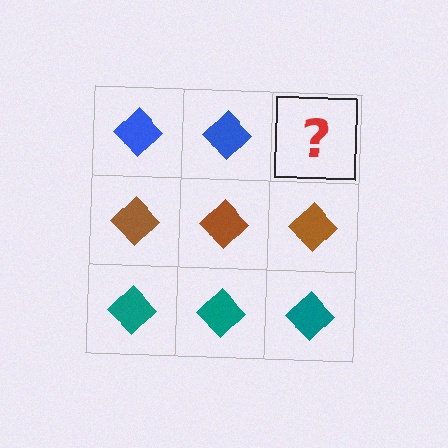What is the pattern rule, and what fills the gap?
The rule is that each row has a consistent color. The gap should be filled with a blue diamond.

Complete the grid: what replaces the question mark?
The question mark should be replaced with a blue diamond.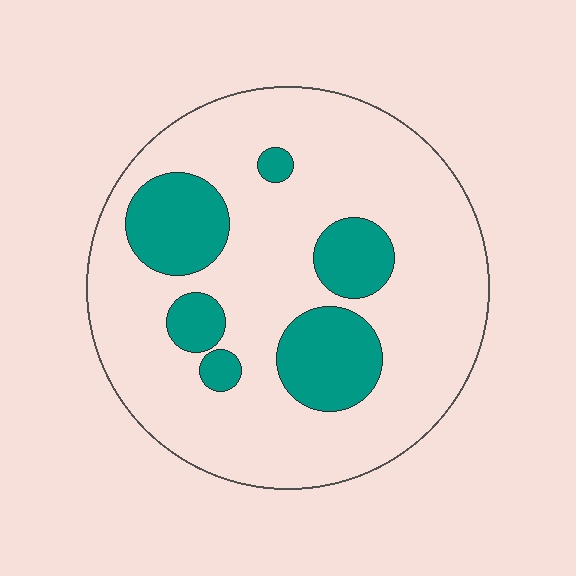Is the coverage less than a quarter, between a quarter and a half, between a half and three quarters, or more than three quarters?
Less than a quarter.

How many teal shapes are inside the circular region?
6.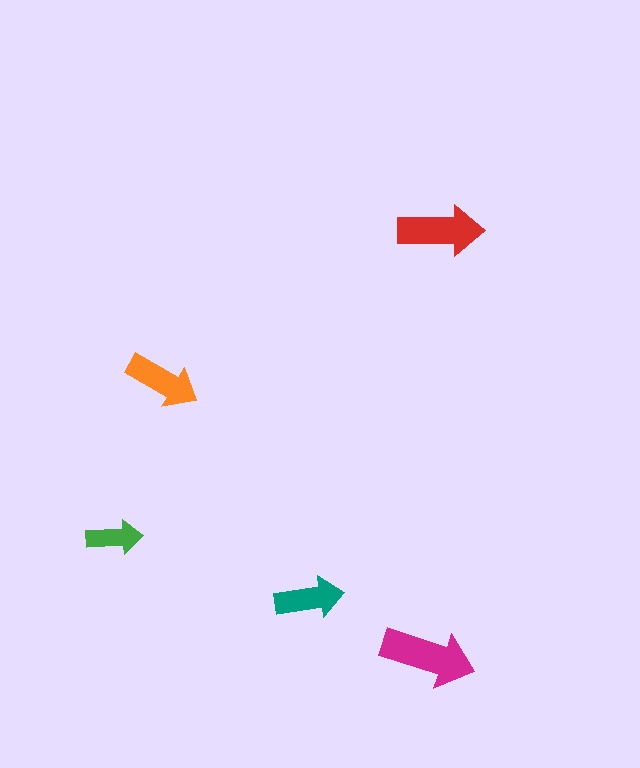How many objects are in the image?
There are 5 objects in the image.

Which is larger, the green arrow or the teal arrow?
The teal one.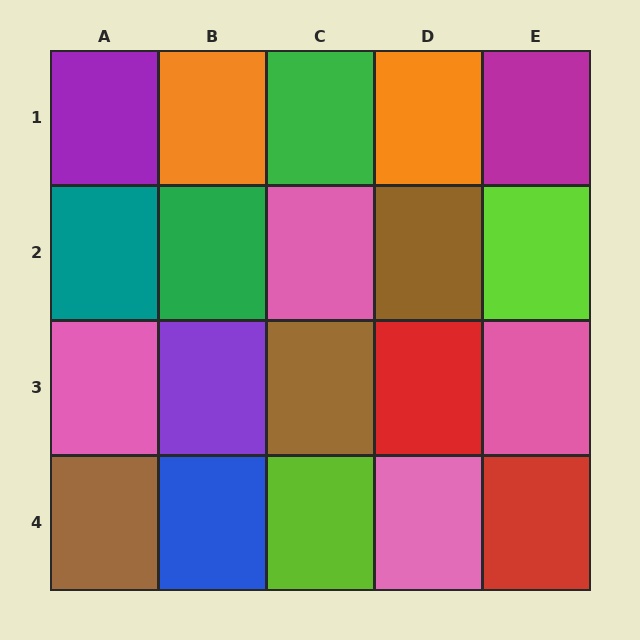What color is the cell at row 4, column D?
Pink.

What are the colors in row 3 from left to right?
Pink, purple, brown, red, pink.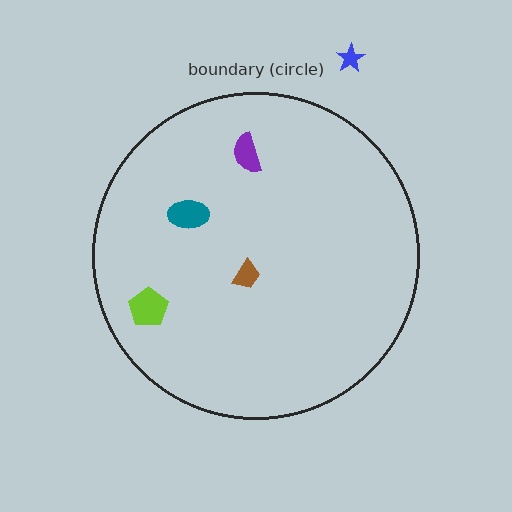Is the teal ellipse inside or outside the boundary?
Inside.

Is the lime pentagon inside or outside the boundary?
Inside.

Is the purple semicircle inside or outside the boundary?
Inside.